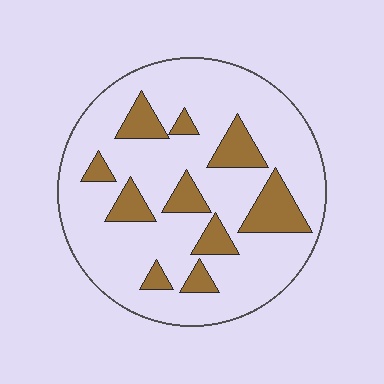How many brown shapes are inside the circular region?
10.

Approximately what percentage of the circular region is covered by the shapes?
Approximately 20%.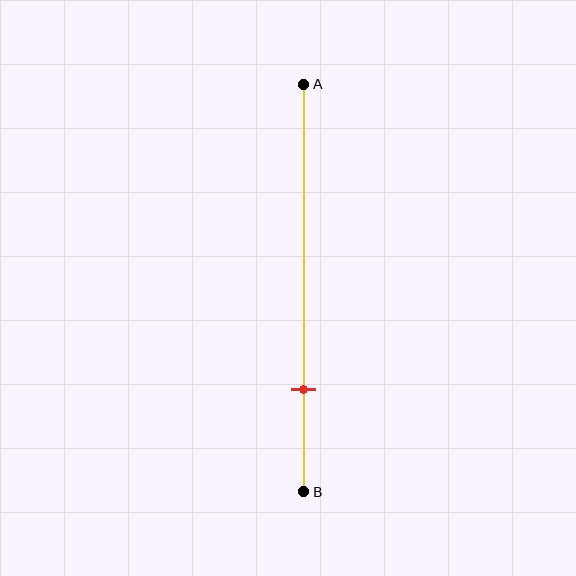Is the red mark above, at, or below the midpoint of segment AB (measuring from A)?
The red mark is below the midpoint of segment AB.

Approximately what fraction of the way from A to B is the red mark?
The red mark is approximately 75% of the way from A to B.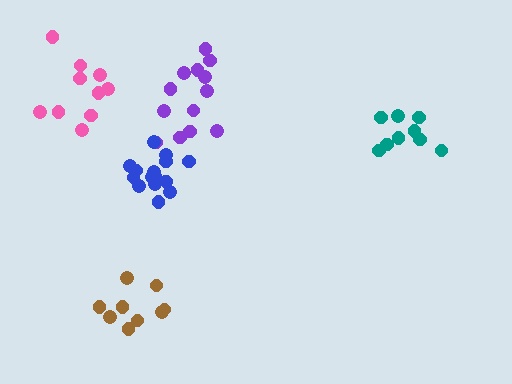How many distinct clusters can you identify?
There are 5 distinct clusters.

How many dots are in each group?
Group 1: 10 dots, Group 2: 9 dots, Group 3: 9 dots, Group 4: 13 dots, Group 5: 15 dots (56 total).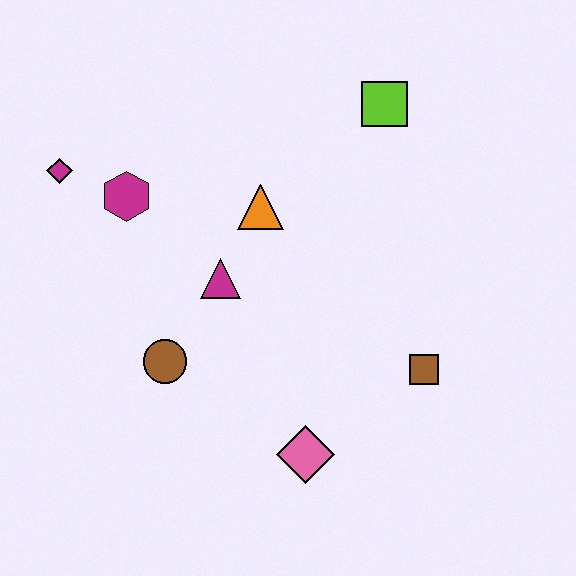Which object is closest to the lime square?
The orange triangle is closest to the lime square.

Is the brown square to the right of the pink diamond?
Yes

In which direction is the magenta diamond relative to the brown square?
The magenta diamond is to the left of the brown square.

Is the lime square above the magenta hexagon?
Yes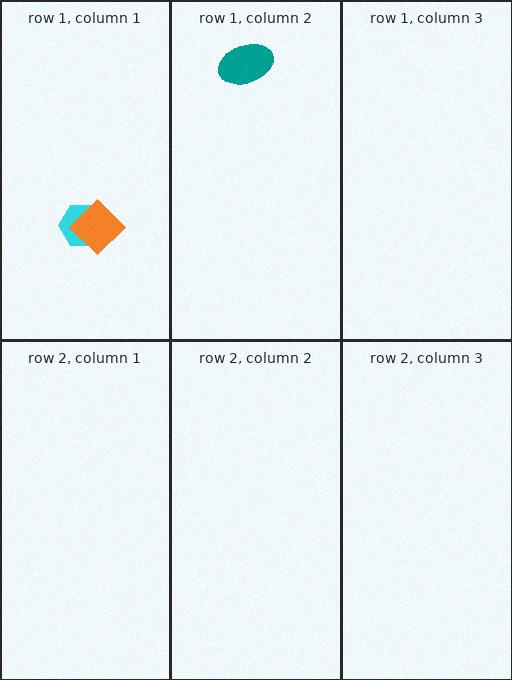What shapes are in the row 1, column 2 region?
The teal ellipse.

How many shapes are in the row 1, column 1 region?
2.